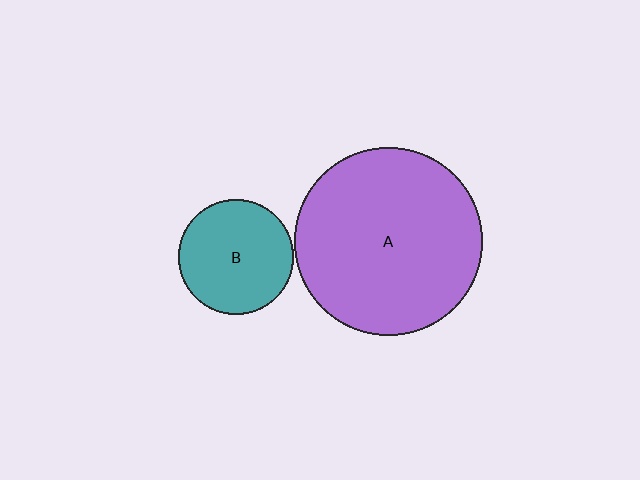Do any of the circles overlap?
No, none of the circles overlap.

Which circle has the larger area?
Circle A (purple).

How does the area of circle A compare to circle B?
Approximately 2.7 times.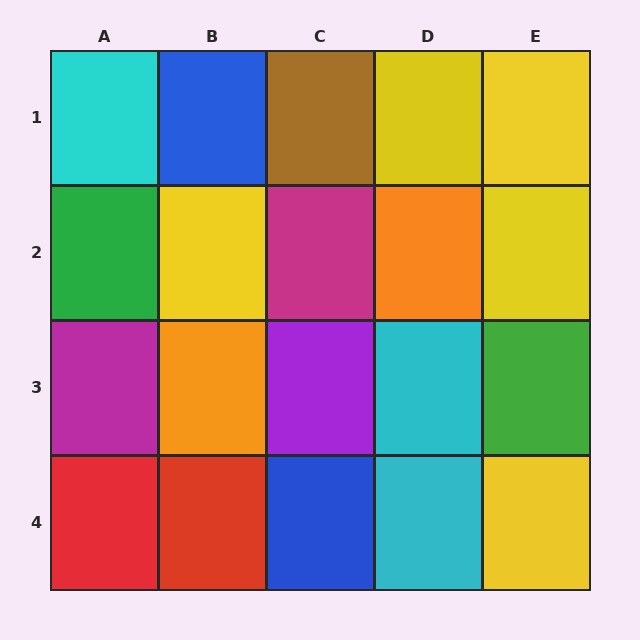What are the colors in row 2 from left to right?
Green, yellow, magenta, orange, yellow.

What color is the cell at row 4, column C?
Blue.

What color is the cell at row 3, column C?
Purple.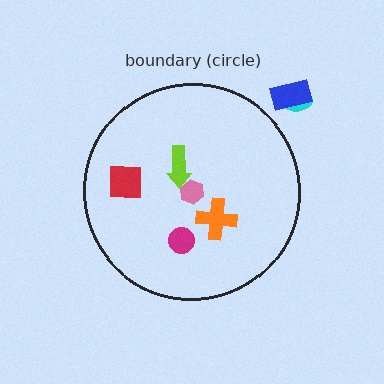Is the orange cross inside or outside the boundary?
Inside.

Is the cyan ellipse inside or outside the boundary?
Outside.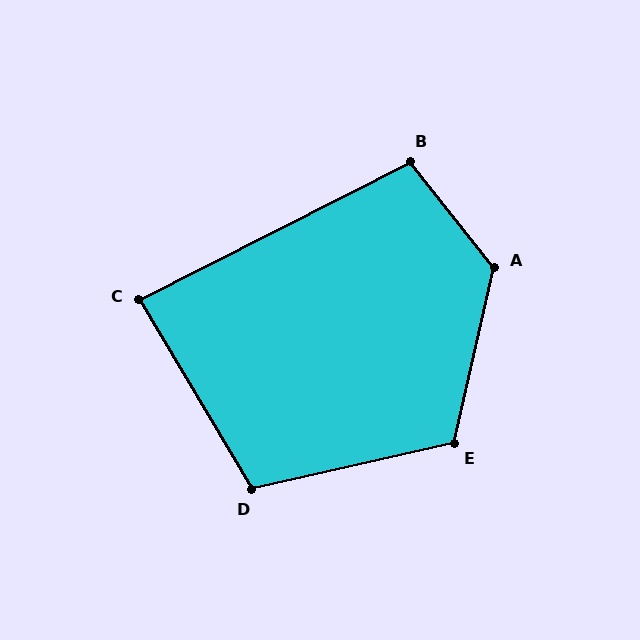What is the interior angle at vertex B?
Approximately 102 degrees (obtuse).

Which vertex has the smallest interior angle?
C, at approximately 86 degrees.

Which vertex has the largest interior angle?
A, at approximately 128 degrees.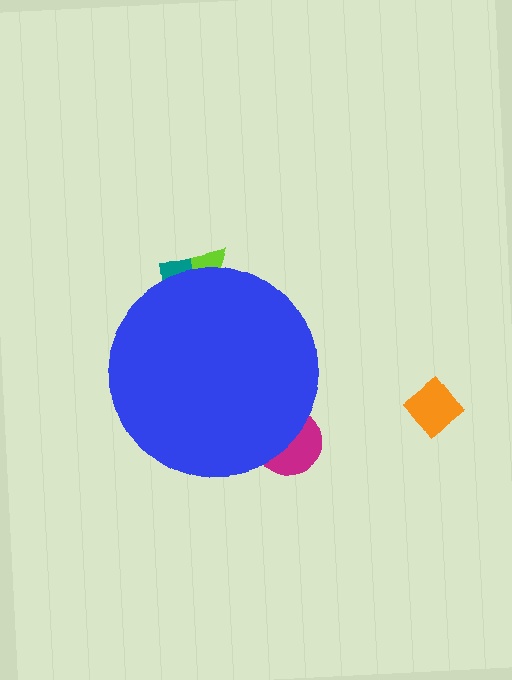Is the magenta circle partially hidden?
Yes, the magenta circle is partially hidden behind the blue circle.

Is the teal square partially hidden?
Yes, the teal square is partially hidden behind the blue circle.